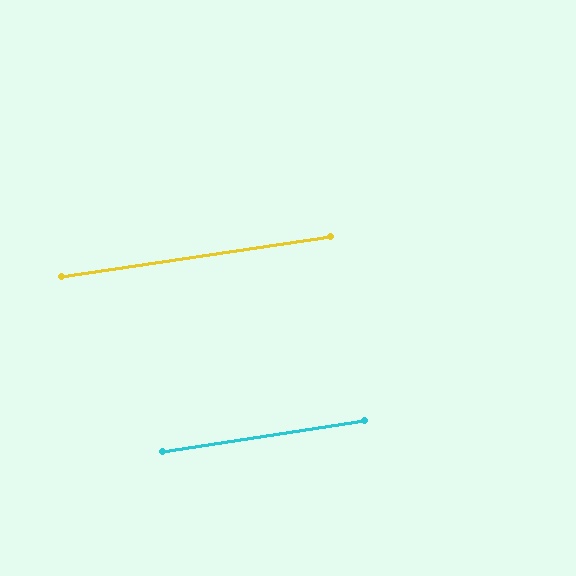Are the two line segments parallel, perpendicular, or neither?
Parallel — their directions differ by only 0.2°.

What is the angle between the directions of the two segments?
Approximately 0 degrees.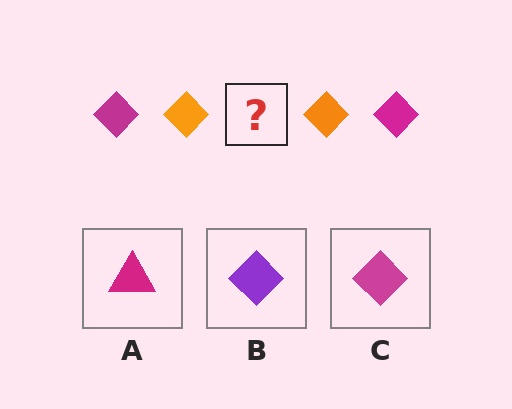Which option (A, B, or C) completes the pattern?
C.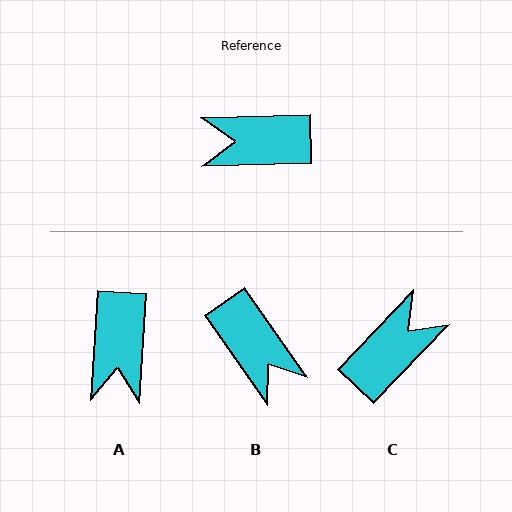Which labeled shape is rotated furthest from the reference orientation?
C, about 136 degrees away.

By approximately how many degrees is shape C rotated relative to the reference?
Approximately 136 degrees clockwise.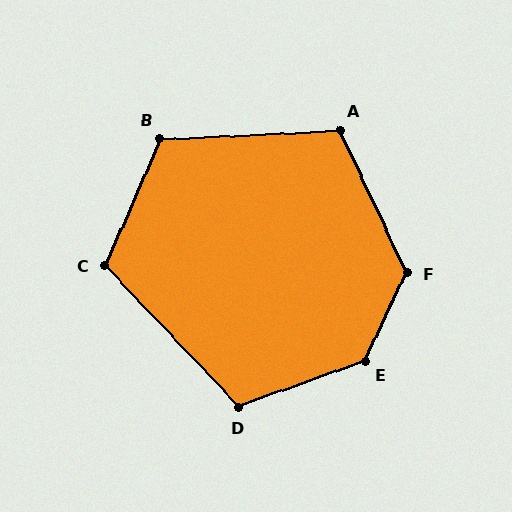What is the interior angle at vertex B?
Approximately 116 degrees (obtuse).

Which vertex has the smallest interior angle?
A, at approximately 112 degrees.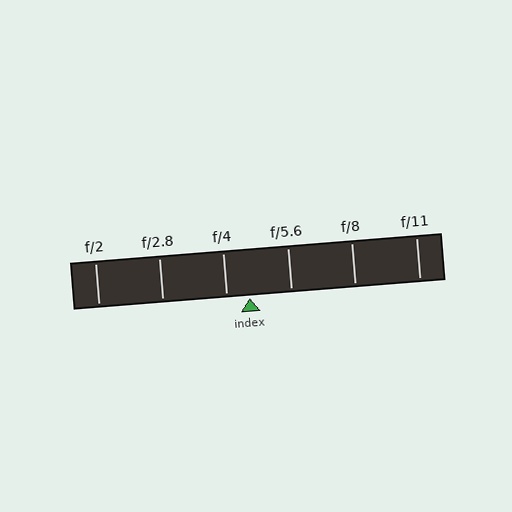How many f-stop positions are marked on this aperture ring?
There are 6 f-stop positions marked.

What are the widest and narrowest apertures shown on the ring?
The widest aperture shown is f/2 and the narrowest is f/11.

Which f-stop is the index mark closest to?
The index mark is closest to f/4.